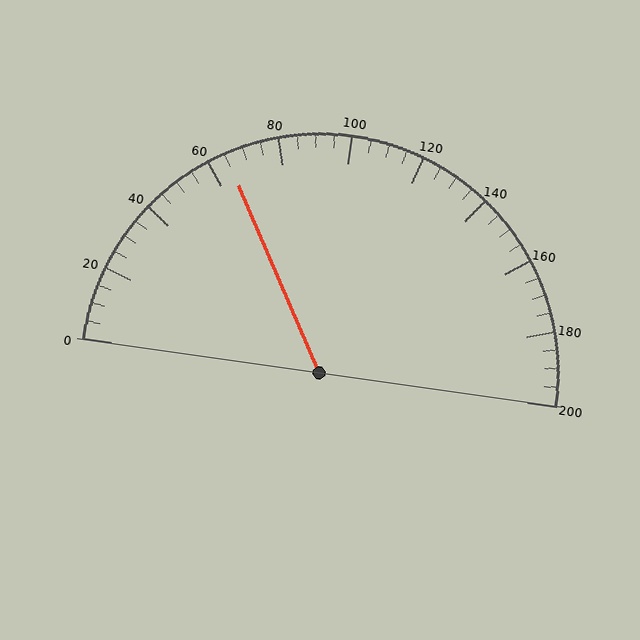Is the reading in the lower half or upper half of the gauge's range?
The reading is in the lower half of the range (0 to 200).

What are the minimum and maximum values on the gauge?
The gauge ranges from 0 to 200.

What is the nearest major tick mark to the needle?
The nearest major tick mark is 60.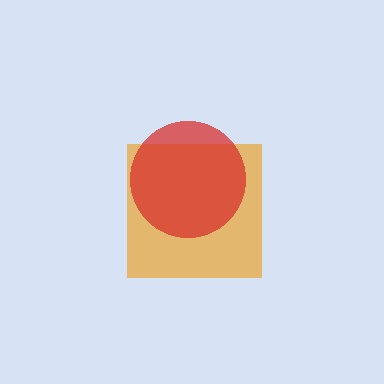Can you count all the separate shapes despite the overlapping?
Yes, there are 2 separate shapes.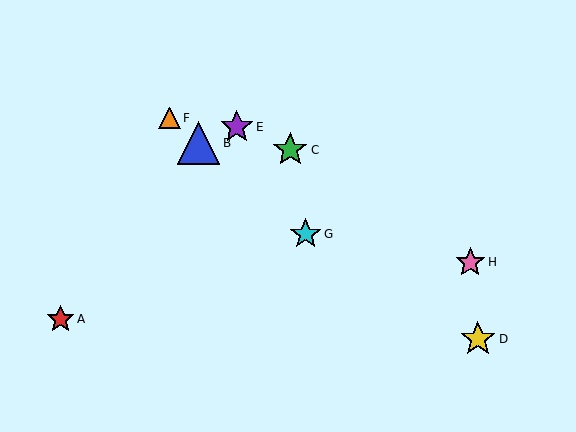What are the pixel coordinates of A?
Object A is at (61, 319).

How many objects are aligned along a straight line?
3 objects (B, F, G) are aligned along a straight line.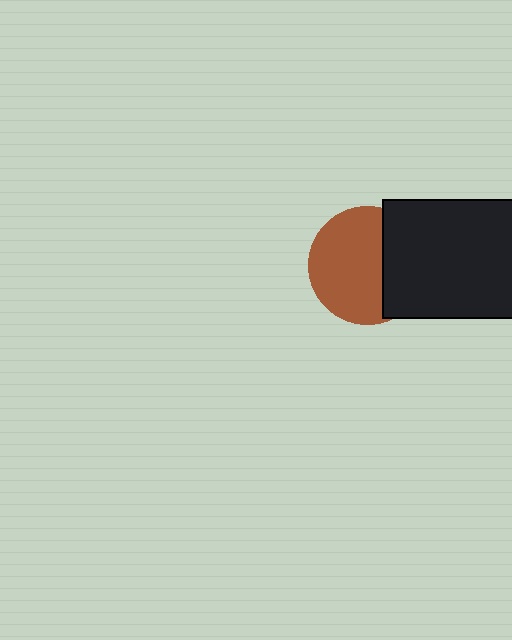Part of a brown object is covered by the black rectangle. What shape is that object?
It is a circle.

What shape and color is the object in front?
The object in front is a black rectangle.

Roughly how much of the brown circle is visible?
Most of it is visible (roughly 65%).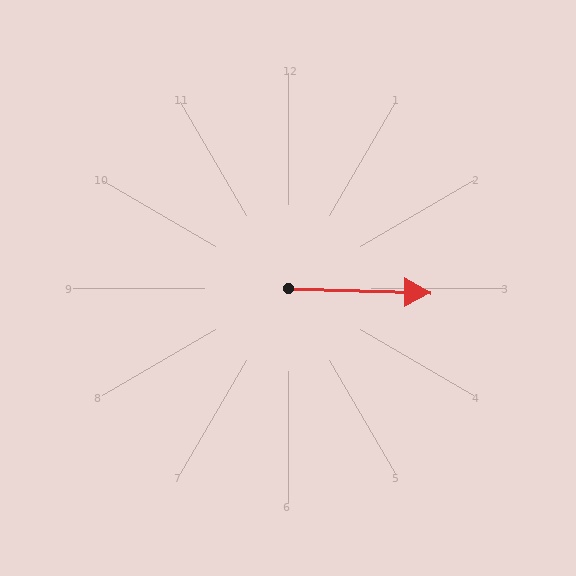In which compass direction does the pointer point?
East.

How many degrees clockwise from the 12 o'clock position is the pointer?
Approximately 92 degrees.